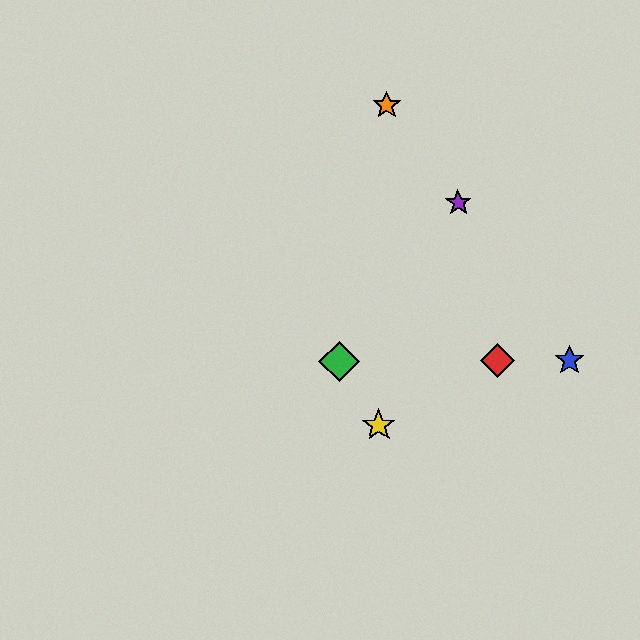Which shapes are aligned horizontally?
The red diamond, the blue star, the green diamond are aligned horizontally.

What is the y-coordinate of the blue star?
The blue star is at y≈360.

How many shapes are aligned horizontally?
3 shapes (the red diamond, the blue star, the green diamond) are aligned horizontally.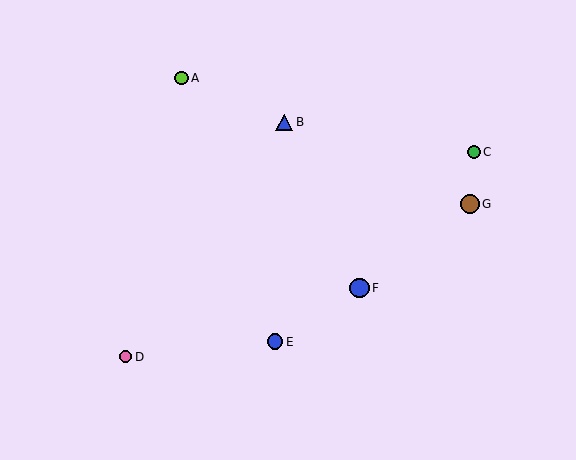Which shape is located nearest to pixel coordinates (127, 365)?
The pink circle (labeled D) at (126, 357) is nearest to that location.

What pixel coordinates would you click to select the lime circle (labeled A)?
Click at (182, 78) to select the lime circle A.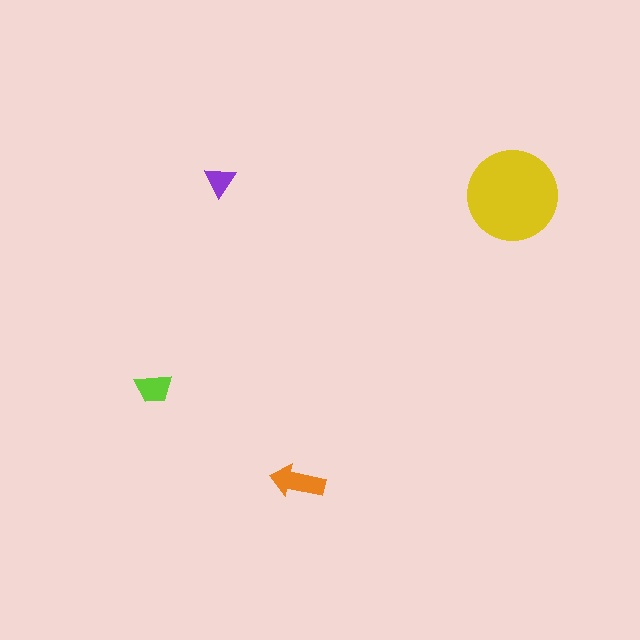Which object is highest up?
The purple triangle is topmost.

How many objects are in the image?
There are 4 objects in the image.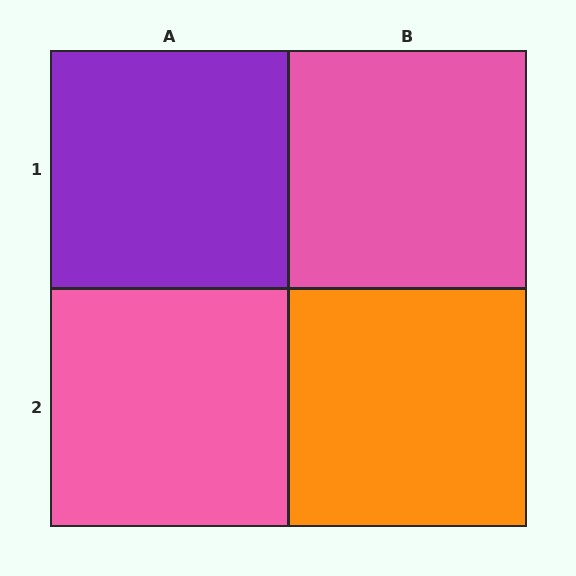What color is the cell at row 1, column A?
Purple.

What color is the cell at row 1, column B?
Pink.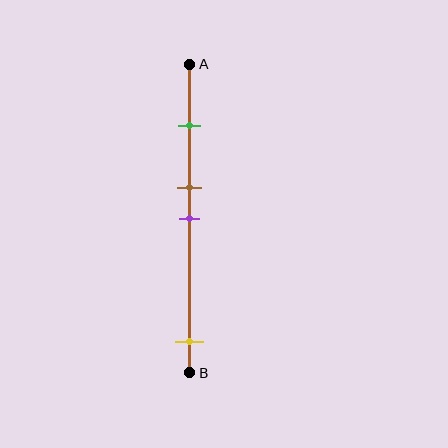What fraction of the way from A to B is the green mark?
The green mark is approximately 20% (0.2) of the way from A to B.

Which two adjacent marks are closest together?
The brown and purple marks are the closest adjacent pair.